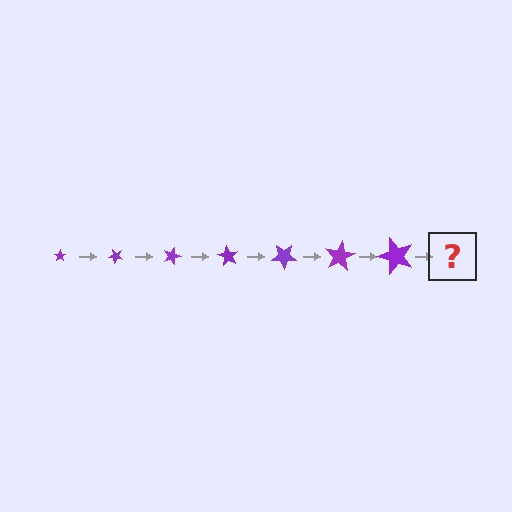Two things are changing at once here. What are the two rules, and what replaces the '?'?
The two rules are that the star grows larger each step and it rotates 45 degrees each step. The '?' should be a star, larger than the previous one and rotated 315 degrees from the start.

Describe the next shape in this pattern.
It should be a star, larger than the previous one and rotated 315 degrees from the start.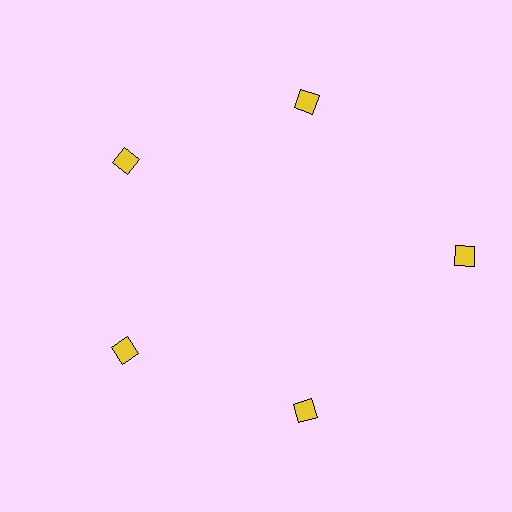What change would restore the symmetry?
The symmetry would be restored by moving it inward, back onto the ring so that all 5 squares sit at equal angles and equal distance from the center.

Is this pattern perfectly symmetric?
No. The 5 yellow squares are arranged in a ring, but one element near the 3 o'clock position is pushed outward from the center, breaking the 5-fold rotational symmetry.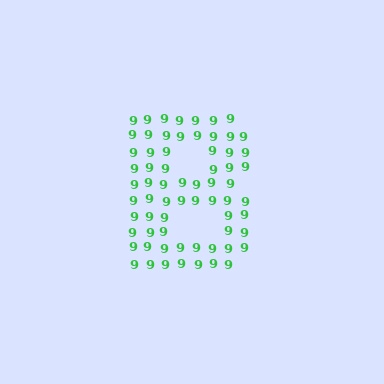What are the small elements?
The small elements are digit 9's.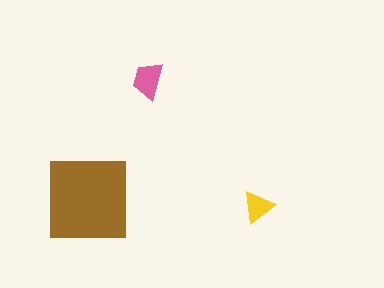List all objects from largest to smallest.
The brown square, the pink trapezoid, the yellow triangle.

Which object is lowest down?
The yellow triangle is bottommost.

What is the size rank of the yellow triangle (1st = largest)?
3rd.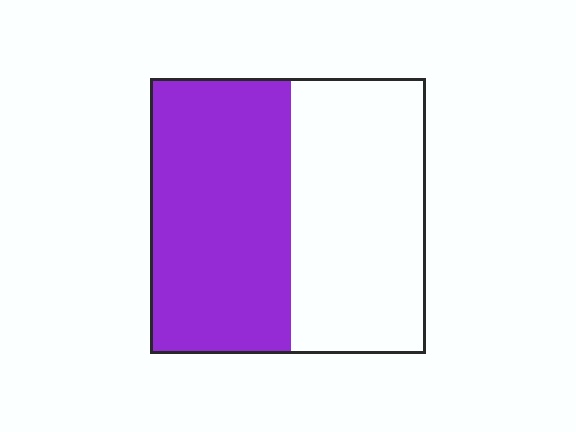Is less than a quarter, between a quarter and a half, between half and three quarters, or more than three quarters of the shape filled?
Between half and three quarters.